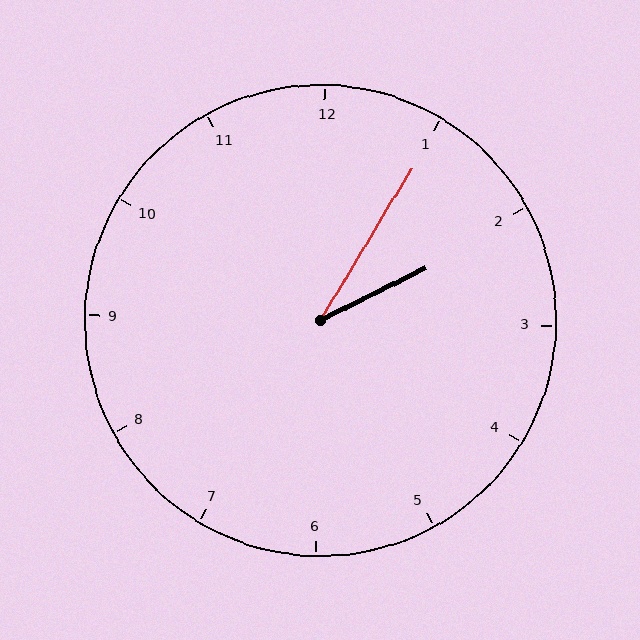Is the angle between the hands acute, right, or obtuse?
It is acute.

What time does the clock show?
2:05.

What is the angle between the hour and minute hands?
Approximately 32 degrees.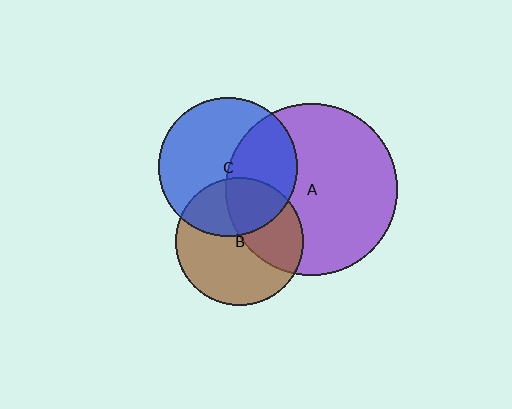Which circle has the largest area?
Circle A (purple).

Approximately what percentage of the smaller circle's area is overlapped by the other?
Approximately 40%.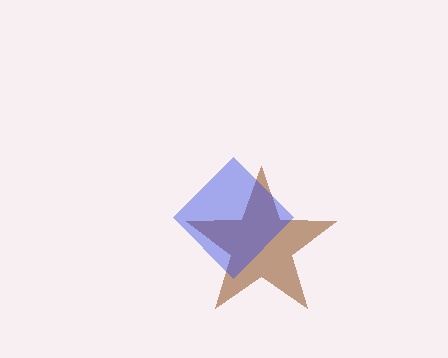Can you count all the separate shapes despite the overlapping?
Yes, there are 2 separate shapes.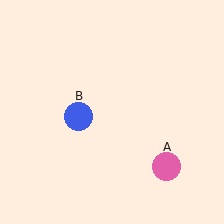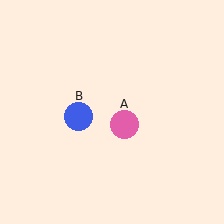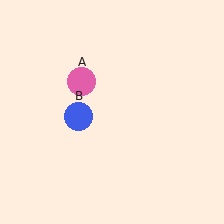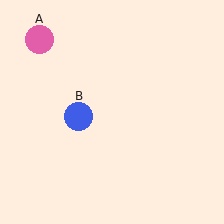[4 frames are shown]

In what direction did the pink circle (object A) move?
The pink circle (object A) moved up and to the left.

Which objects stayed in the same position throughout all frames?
Blue circle (object B) remained stationary.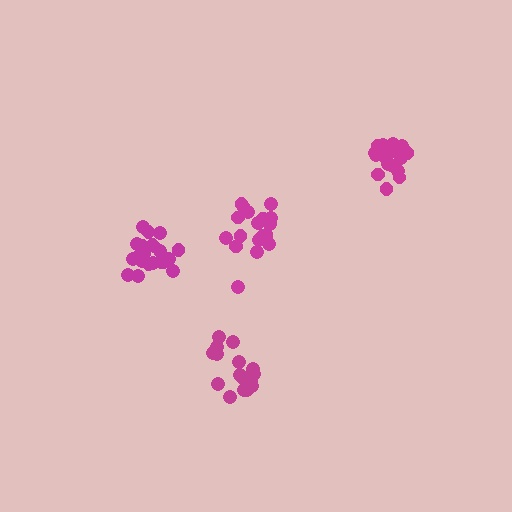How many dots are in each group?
Group 1: 19 dots, Group 2: 18 dots, Group 3: 17 dots, Group 4: 21 dots (75 total).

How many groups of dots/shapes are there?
There are 4 groups.